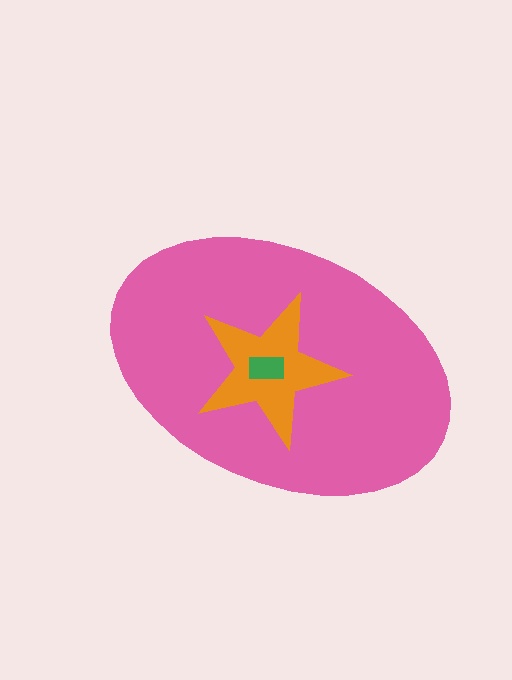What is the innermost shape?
The green rectangle.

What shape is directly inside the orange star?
The green rectangle.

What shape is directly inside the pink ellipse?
The orange star.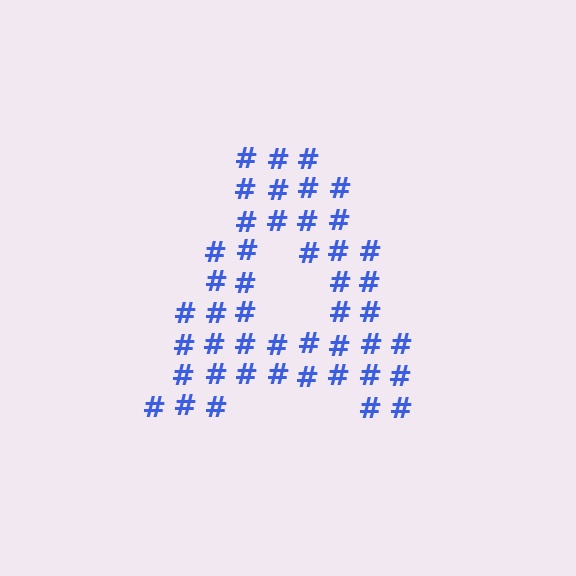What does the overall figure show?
The overall figure shows the letter A.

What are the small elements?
The small elements are hash symbols.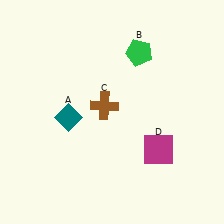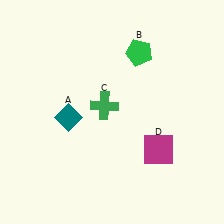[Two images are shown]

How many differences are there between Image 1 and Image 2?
There is 1 difference between the two images.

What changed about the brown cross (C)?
In Image 1, C is brown. In Image 2, it changed to green.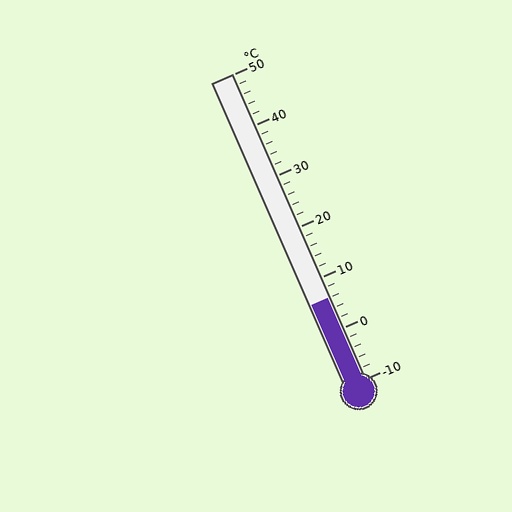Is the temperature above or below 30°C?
The temperature is below 30°C.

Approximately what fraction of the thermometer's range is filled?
The thermometer is filled to approximately 25% of its range.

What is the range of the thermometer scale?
The thermometer scale ranges from -10°C to 50°C.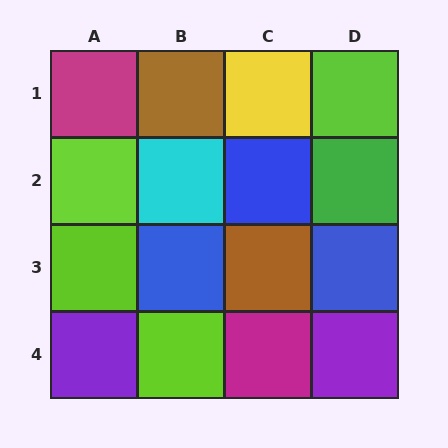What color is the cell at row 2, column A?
Lime.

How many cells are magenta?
2 cells are magenta.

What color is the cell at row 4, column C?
Magenta.